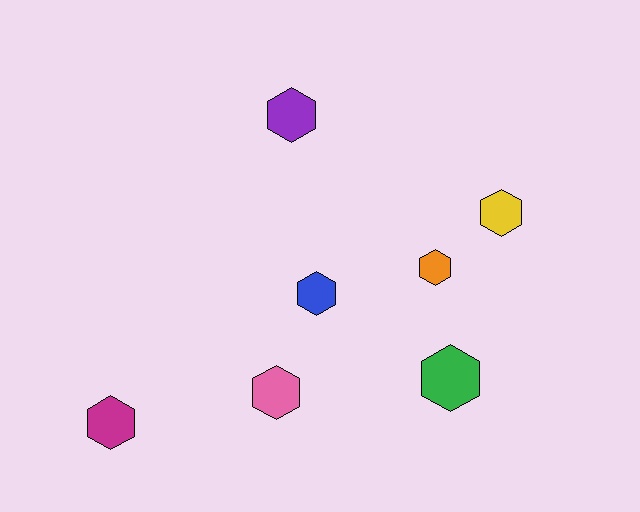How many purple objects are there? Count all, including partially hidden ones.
There is 1 purple object.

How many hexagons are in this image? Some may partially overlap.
There are 7 hexagons.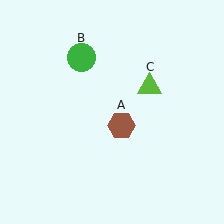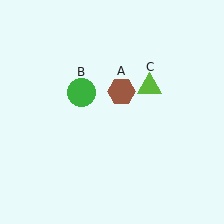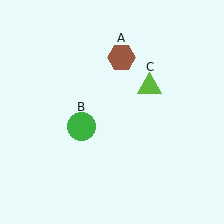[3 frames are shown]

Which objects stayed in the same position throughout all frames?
Lime triangle (object C) remained stationary.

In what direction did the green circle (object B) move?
The green circle (object B) moved down.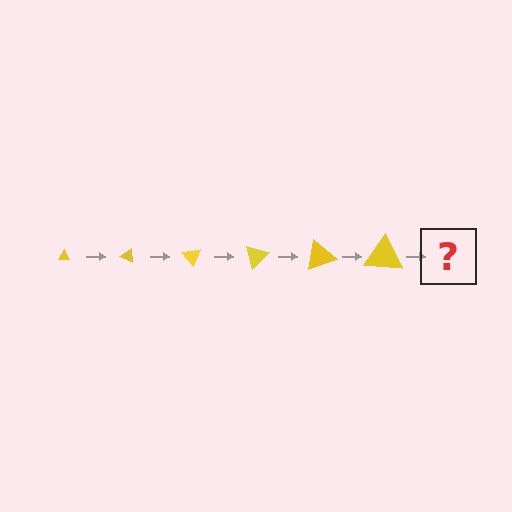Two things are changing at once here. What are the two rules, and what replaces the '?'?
The two rules are that the triangle grows larger each step and it rotates 25 degrees each step. The '?' should be a triangle, larger than the previous one and rotated 150 degrees from the start.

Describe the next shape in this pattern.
It should be a triangle, larger than the previous one and rotated 150 degrees from the start.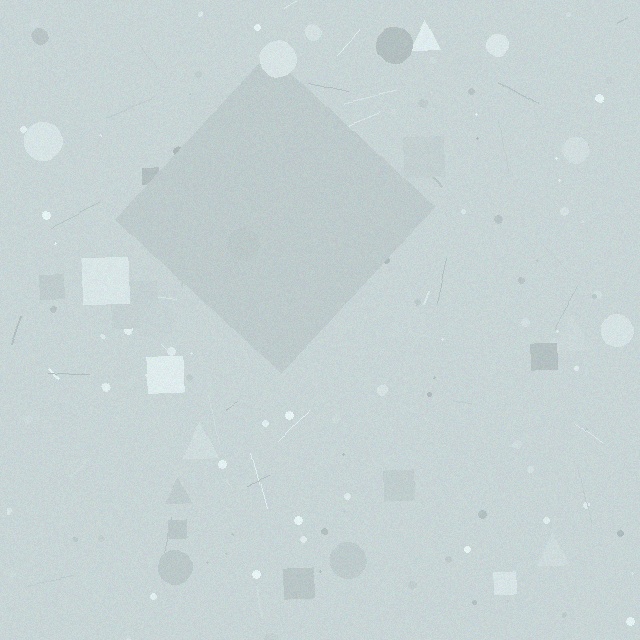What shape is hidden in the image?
A diamond is hidden in the image.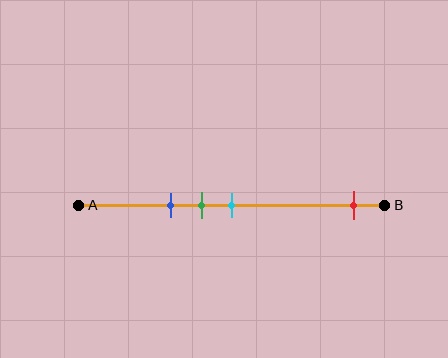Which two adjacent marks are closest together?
The green and cyan marks are the closest adjacent pair.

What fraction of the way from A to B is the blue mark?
The blue mark is approximately 30% (0.3) of the way from A to B.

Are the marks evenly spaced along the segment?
No, the marks are not evenly spaced.